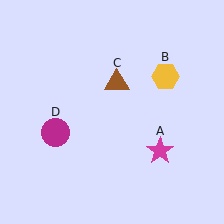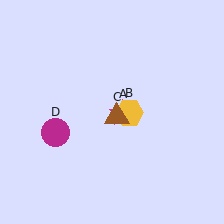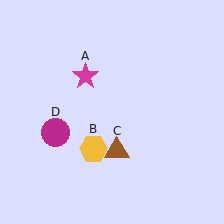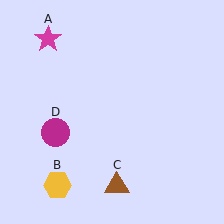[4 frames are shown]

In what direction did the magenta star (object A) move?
The magenta star (object A) moved up and to the left.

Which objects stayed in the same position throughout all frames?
Magenta circle (object D) remained stationary.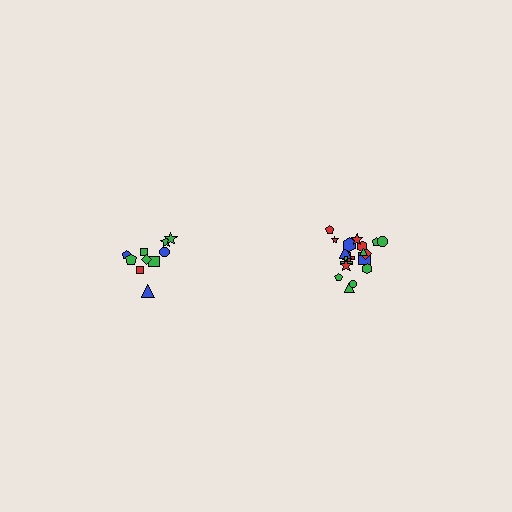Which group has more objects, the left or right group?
The right group.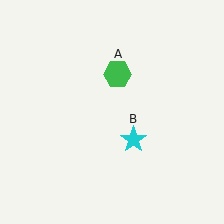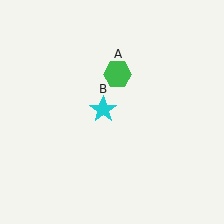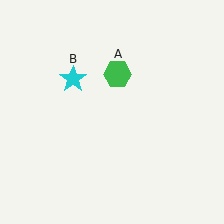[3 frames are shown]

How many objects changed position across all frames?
1 object changed position: cyan star (object B).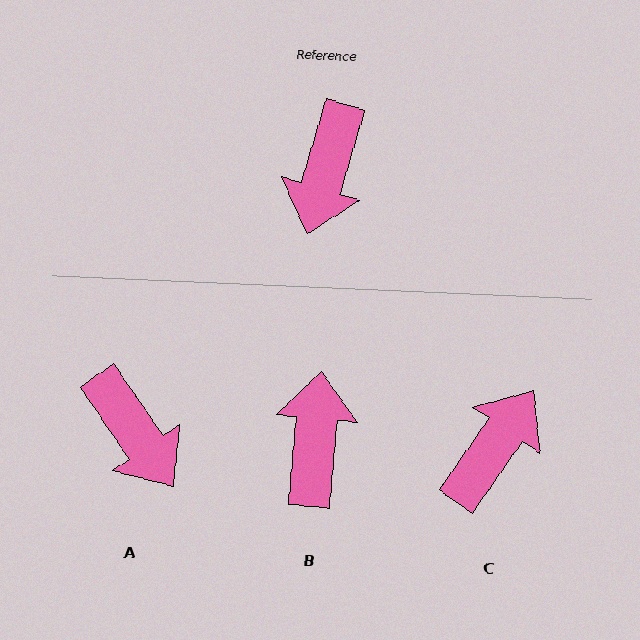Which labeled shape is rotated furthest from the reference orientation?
B, about 169 degrees away.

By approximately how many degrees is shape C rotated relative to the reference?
Approximately 162 degrees counter-clockwise.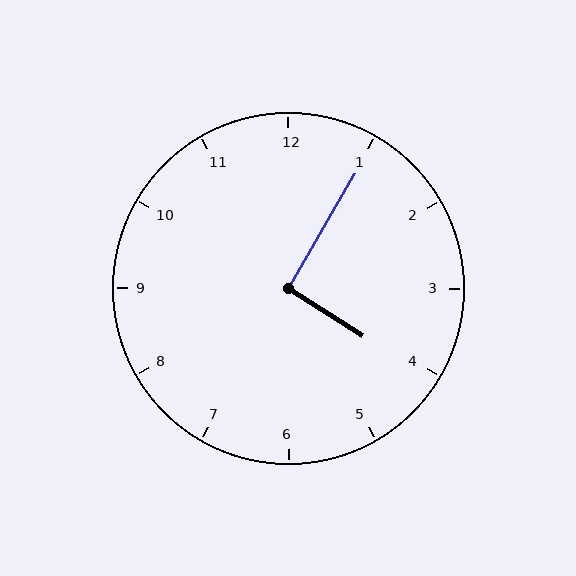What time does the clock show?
4:05.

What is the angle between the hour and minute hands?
Approximately 92 degrees.